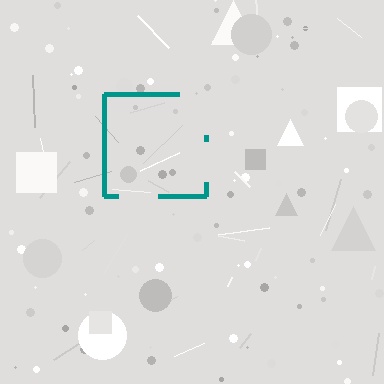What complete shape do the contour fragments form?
The contour fragments form a square.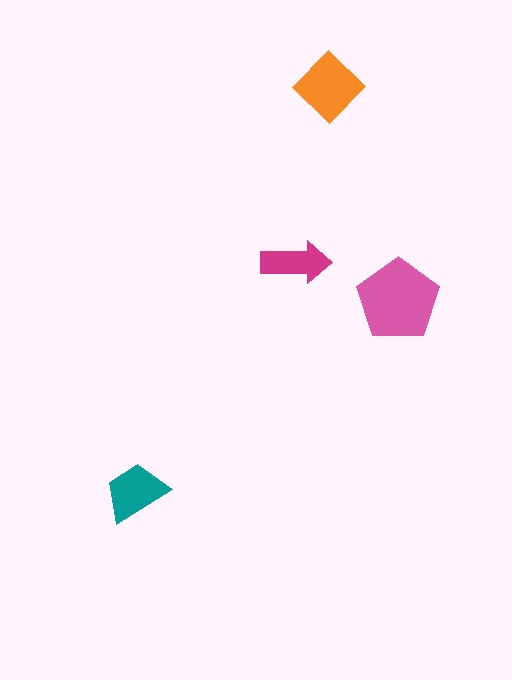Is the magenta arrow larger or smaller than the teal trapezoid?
Smaller.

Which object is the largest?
The pink pentagon.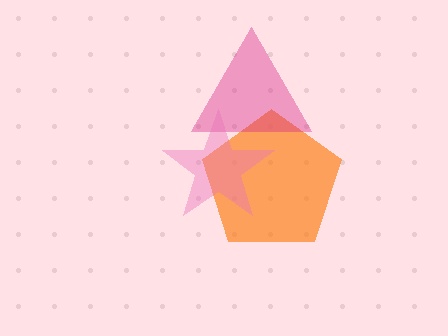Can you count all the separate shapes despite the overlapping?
Yes, there are 3 separate shapes.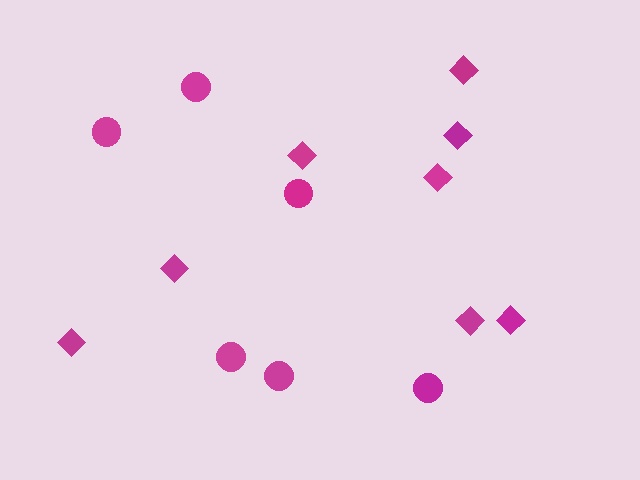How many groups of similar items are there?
There are 2 groups: one group of diamonds (8) and one group of circles (6).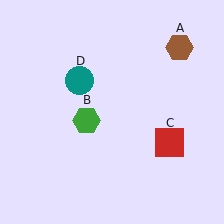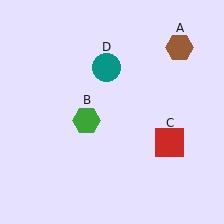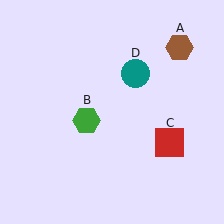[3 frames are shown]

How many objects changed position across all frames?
1 object changed position: teal circle (object D).